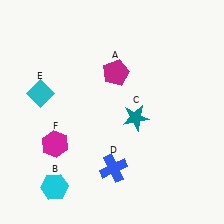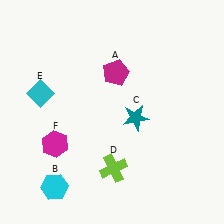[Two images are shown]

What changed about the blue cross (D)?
In Image 1, D is blue. In Image 2, it changed to lime.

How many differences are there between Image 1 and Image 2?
There is 1 difference between the two images.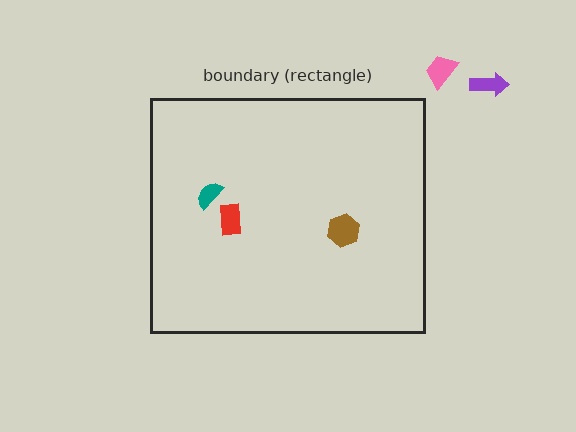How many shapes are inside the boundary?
3 inside, 2 outside.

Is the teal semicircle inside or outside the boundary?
Inside.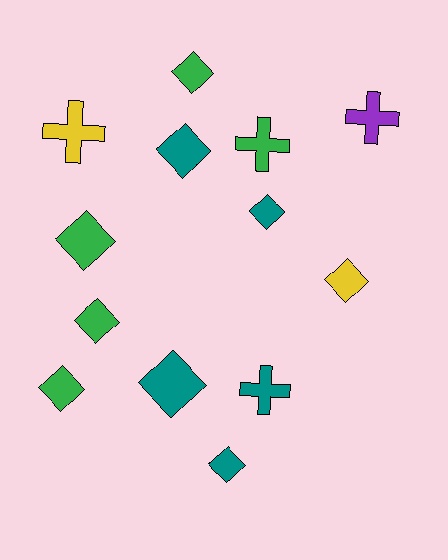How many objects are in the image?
There are 13 objects.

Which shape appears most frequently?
Diamond, with 9 objects.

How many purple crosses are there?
There is 1 purple cross.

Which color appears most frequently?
Teal, with 5 objects.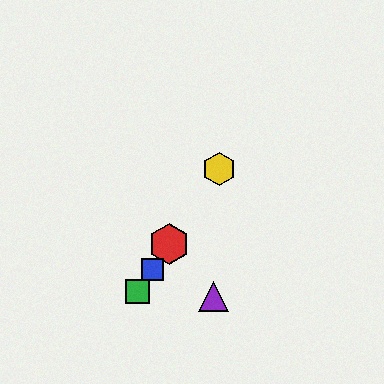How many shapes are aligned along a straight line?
4 shapes (the red hexagon, the blue square, the green square, the yellow hexagon) are aligned along a straight line.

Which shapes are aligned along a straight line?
The red hexagon, the blue square, the green square, the yellow hexagon are aligned along a straight line.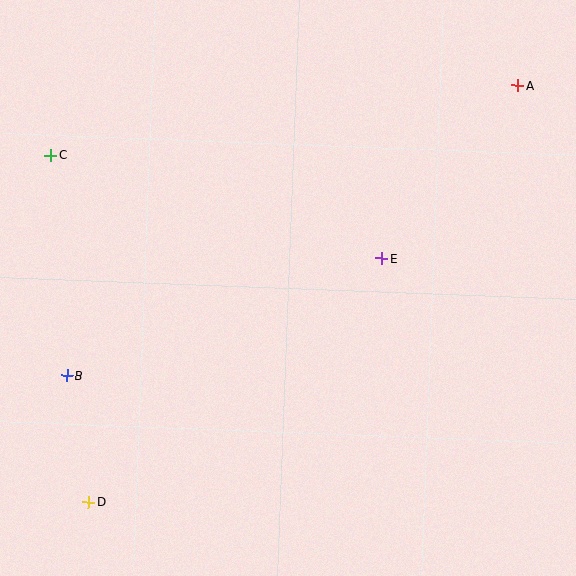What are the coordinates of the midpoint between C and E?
The midpoint between C and E is at (216, 207).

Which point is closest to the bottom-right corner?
Point E is closest to the bottom-right corner.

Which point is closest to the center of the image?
Point E at (382, 258) is closest to the center.